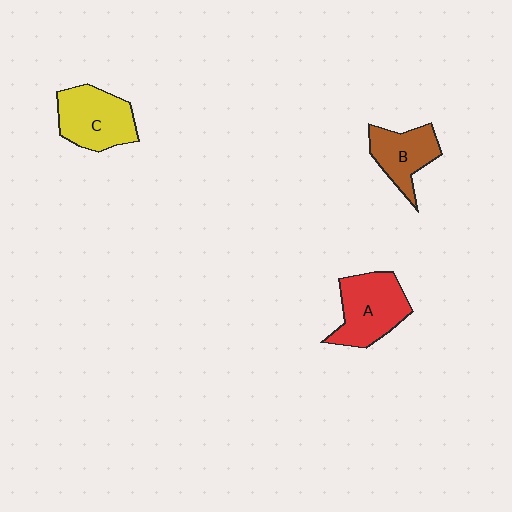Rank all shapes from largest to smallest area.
From largest to smallest: A (red), C (yellow), B (brown).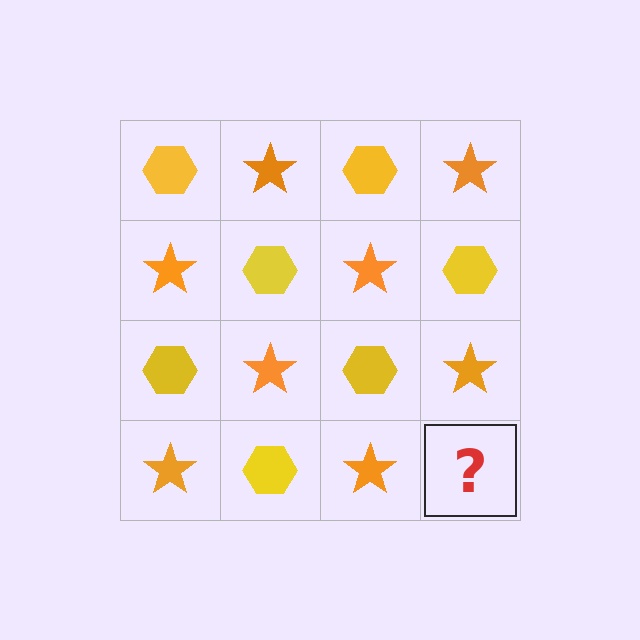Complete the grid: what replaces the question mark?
The question mark should be replaced with a yellow hexagon.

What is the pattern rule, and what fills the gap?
The rule is that it alternates yellow hexagon and orange star in a checkerboard pattern. The gap should be filled with a yellow hexagon.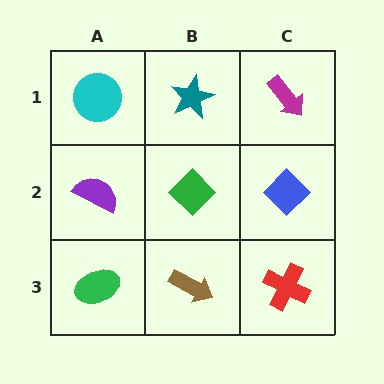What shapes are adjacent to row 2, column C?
A magenta arrow (row 1, column C), a red cross (row 3, column C), a green diamond (row 2, column B).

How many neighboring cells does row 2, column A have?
3.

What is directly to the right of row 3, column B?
A red cross.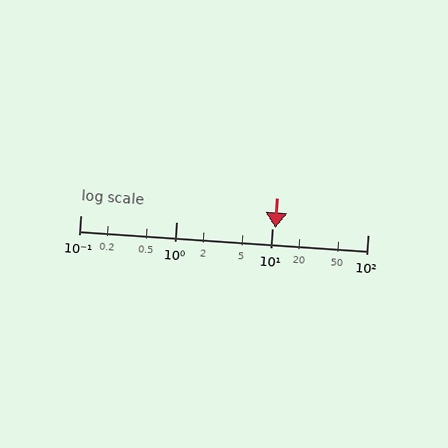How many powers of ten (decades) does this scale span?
The scale spans 3 decades, from 0.1 to 100.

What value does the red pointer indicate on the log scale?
The pointer indicates approximately 11.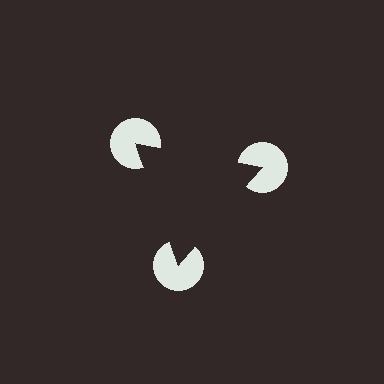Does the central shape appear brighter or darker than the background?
It typically appears slightly darker than the background, even though no actual brightness change is drawn.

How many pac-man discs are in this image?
There are 3 — one at each vertex of the illusory triangle.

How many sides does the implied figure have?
3 sides.